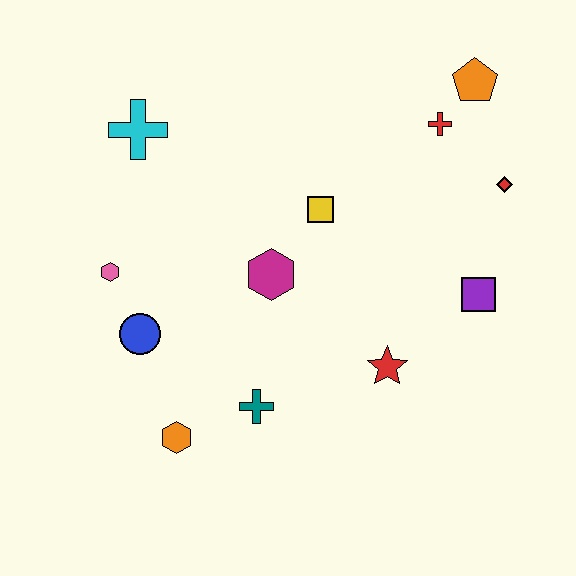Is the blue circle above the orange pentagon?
No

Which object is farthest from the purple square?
The cyan cross is farthest from the purple square.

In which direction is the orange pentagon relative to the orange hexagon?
The orange pentagon is above the orange hexagon.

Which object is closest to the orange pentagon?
The red cross is closest to the orange pentagon.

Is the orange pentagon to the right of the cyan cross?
Yes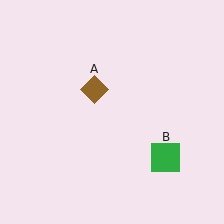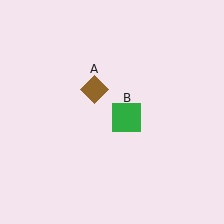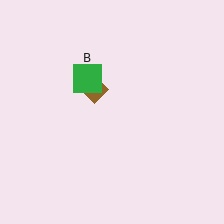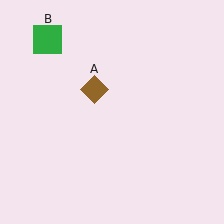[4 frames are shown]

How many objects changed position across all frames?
1 object changed position: green square (object B).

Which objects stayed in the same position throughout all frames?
Brown diamond (object A) remained stationary.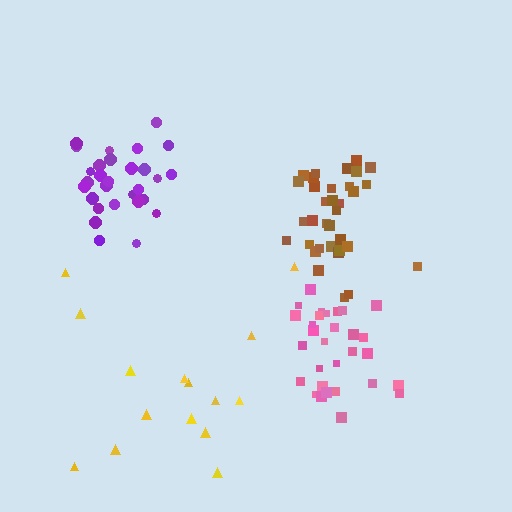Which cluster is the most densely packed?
Purple.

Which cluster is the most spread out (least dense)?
Yellow.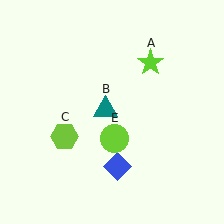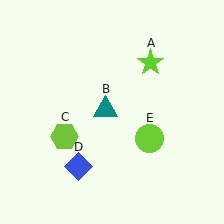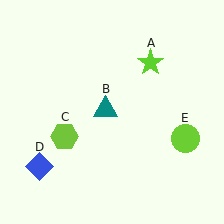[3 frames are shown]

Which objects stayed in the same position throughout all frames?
Lime star (object A) and teal triangle (object B) and lime hexagon (object C) remained stationary.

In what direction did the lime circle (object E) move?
The lime circle (object E) moved right.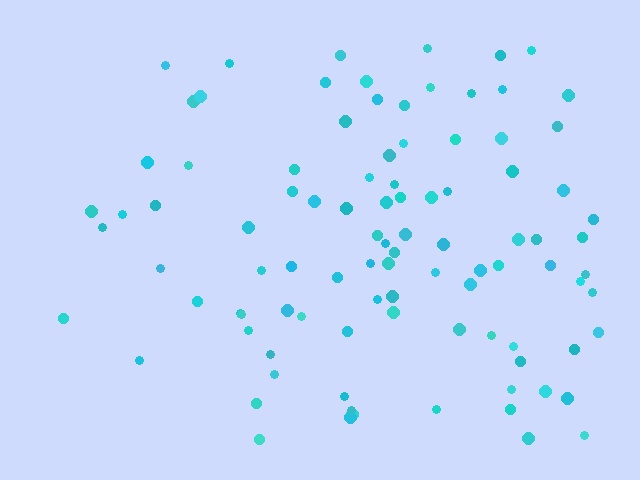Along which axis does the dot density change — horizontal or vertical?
Horizontal.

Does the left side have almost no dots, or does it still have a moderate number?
Still a moderate number, just noticeably fewer than the right.